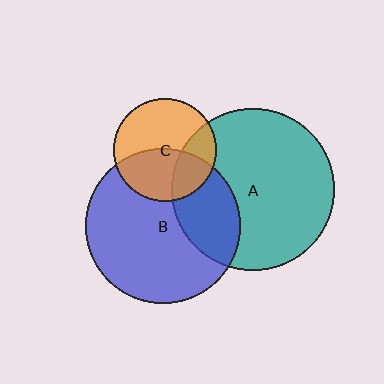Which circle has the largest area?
Circle A (teal).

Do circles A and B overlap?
Yes.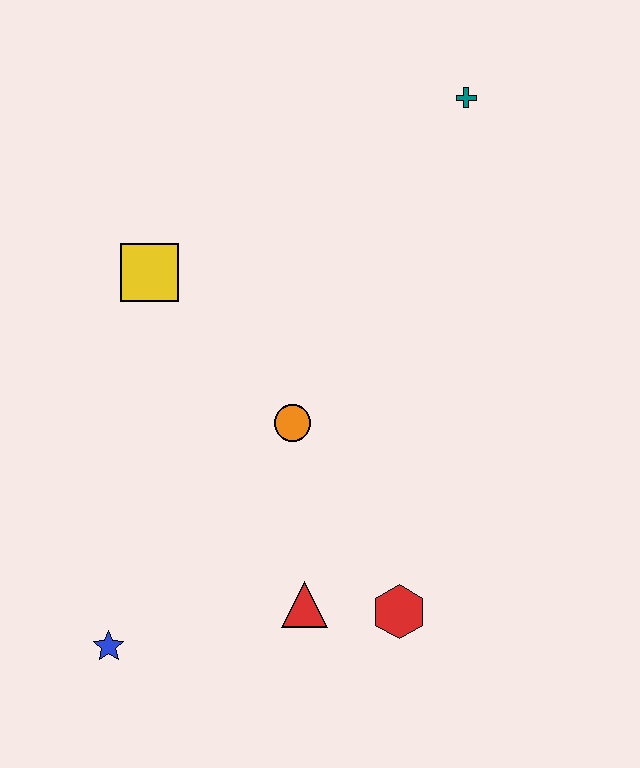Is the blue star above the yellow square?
No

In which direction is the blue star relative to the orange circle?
The blue star is below the orange circle.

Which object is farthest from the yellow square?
The red hexagon is farthest from the yellow square.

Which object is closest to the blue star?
The red triangle is closest to the blue star.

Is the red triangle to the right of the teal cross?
No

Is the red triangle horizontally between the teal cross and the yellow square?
Yes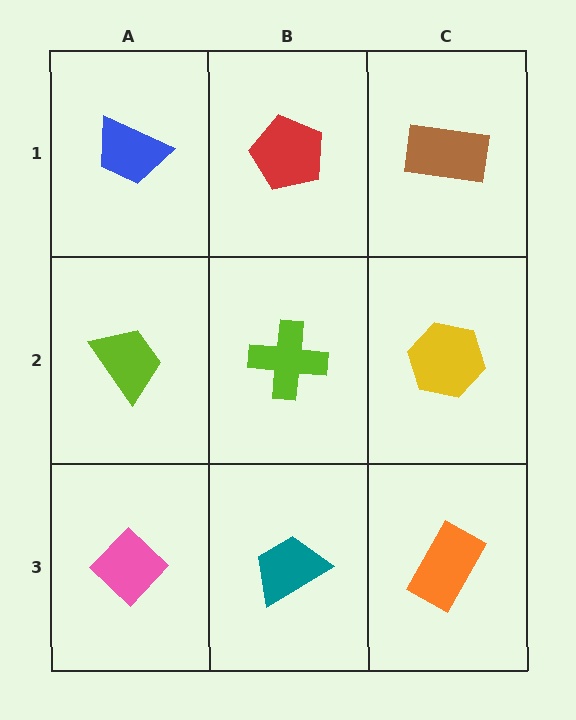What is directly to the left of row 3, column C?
A teal trapezoid.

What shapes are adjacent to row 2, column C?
A brown rectangle (row 1, column C), an orange rectangle (row 3, column C), a lime cross (row 2, column B).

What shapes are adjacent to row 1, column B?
A lime cross (row 2, column B), a blue trapezoid (row 1, column A), a brown rectangle (row 1, column C).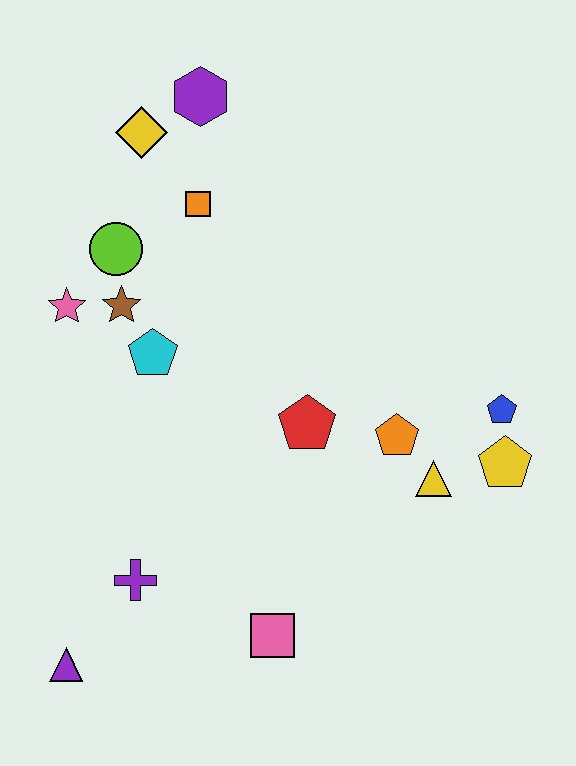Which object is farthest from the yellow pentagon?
The yellow diamond is farthest from the yellow pentagon.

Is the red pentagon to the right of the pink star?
Yes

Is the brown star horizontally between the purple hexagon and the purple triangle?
Yes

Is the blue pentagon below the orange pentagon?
No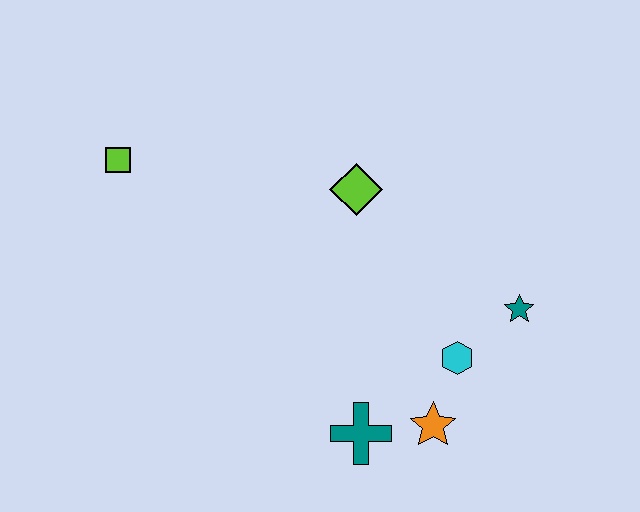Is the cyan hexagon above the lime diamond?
No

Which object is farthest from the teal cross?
The lime square is farthest from the teal cross.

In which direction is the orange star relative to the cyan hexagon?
The orange star is below the cyan hexagon.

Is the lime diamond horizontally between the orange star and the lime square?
Yes